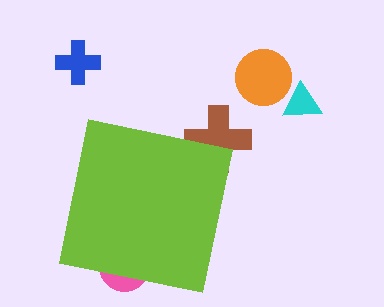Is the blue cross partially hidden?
No, the blue cross is fully visible.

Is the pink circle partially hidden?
Yes, the pink circle is partially hidden behind the lime square.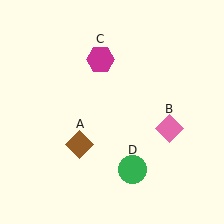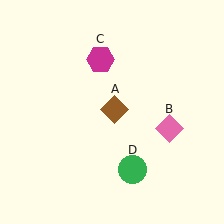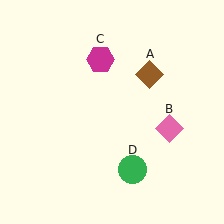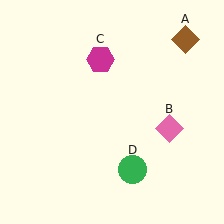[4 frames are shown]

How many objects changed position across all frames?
1 object changed position: brown diamond (object A).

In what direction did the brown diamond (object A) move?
The brown diamond (object A) moved up and to the right.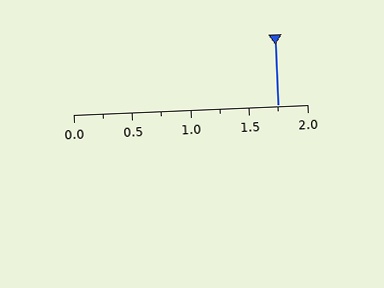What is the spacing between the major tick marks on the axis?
The major ticks are spaced 0.5 apart.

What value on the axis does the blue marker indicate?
The marker indicates approximately 1.75.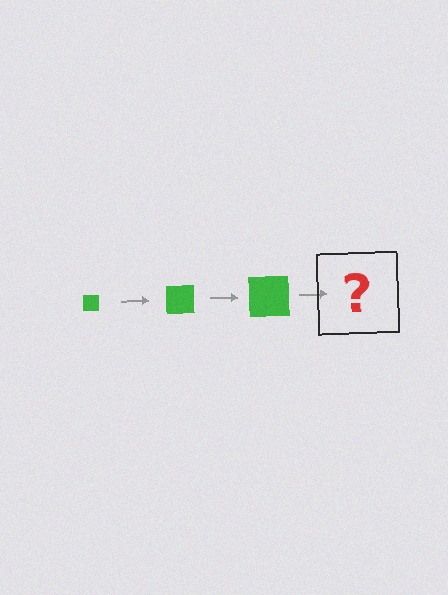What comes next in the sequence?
The next element should be a green square, larger than the previous one.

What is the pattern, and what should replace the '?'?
The pattern is that the square gets progressively larger each step. The '?' should be a green square, larger than the previous one.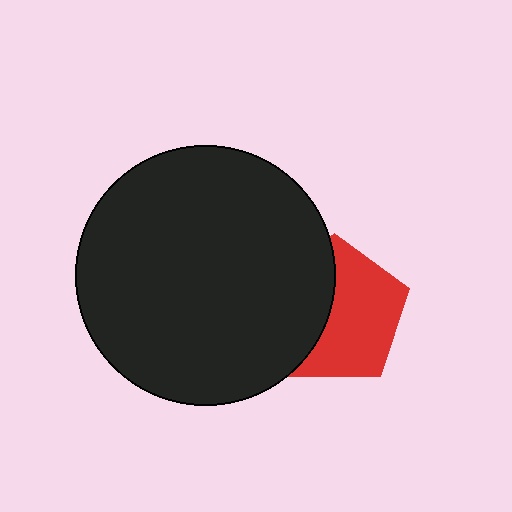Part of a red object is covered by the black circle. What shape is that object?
It is a pentagon.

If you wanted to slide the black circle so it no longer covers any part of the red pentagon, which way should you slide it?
Slide it left — that is the most direct way to separate the two shapes.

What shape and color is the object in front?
The object in front is a black circle.